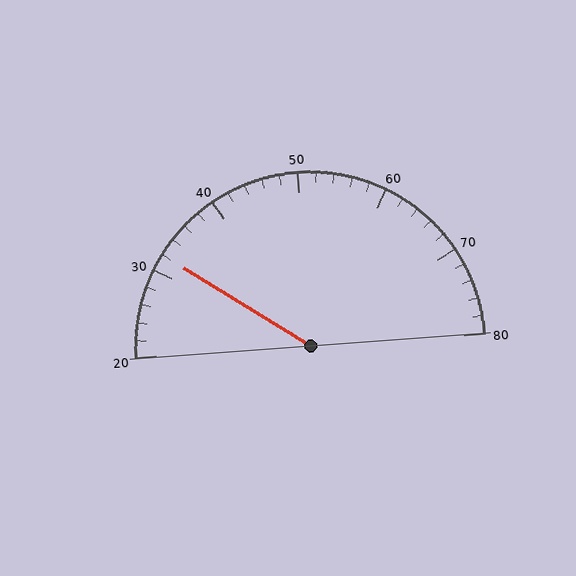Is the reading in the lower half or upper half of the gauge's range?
The reading is in the lower half of the range (20 to 80).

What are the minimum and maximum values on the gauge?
The gauge ranges from 20 to 80.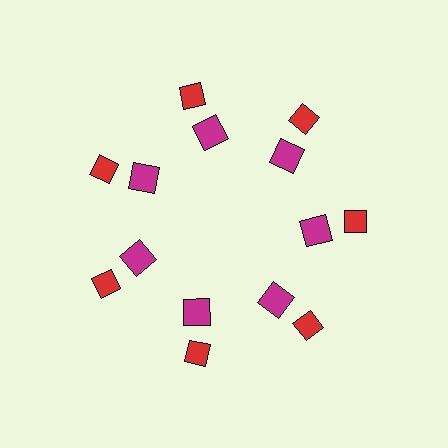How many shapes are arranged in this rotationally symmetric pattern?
There are 14 shapes, arranged in 7 groups of 2.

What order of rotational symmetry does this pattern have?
This pattern has 7-fold rotational symmetry.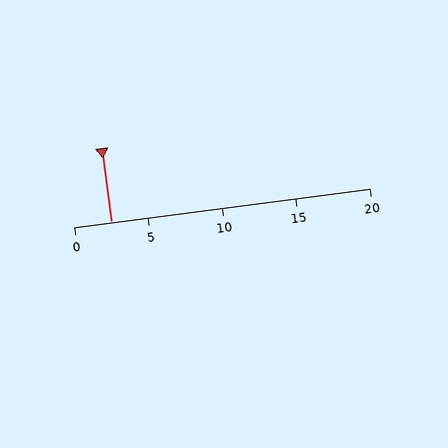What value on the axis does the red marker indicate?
The marker indicates approximately 2.5.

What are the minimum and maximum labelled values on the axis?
The axis runs from 0 to 20.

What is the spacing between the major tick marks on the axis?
The major ticks are spaced 5 apart.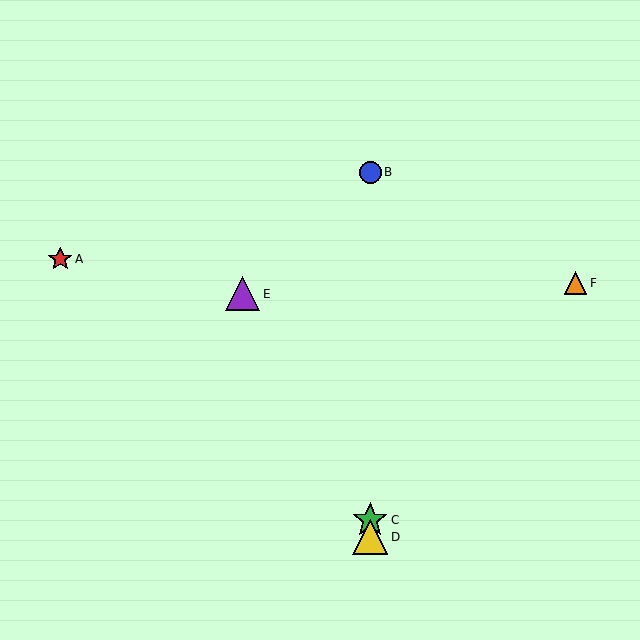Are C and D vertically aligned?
Yes, both are at x≈370.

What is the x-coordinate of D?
Object D is at x≈370.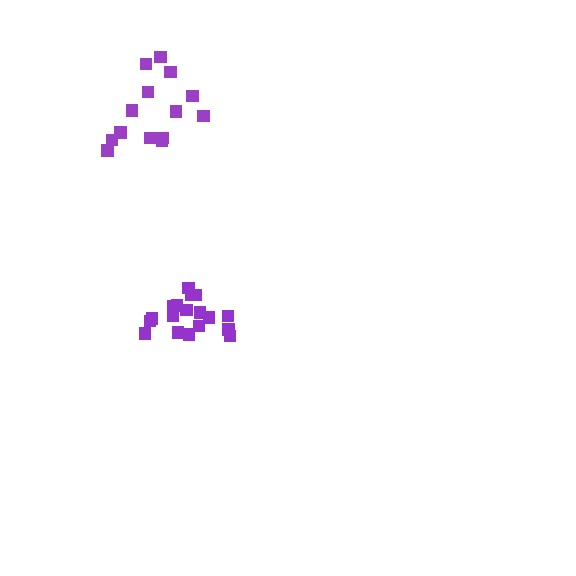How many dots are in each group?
Group 1: 14 dots, Group 2: 18 dots (32 total).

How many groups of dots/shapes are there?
There are 2 groups.